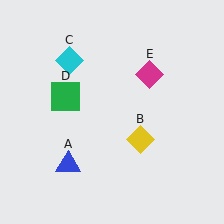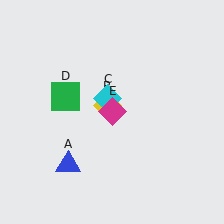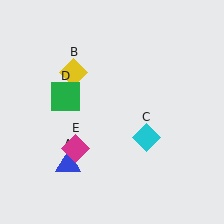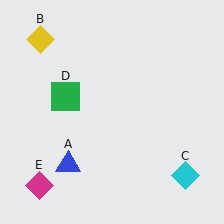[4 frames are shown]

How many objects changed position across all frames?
3 objects changed position: yellow diamond (object B), cyan diamond (object C), magenta diamond (object E).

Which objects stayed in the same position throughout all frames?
Blue triangle (object A) and green square (object D) remained stationary.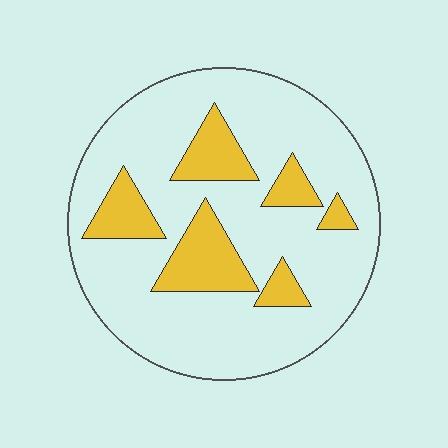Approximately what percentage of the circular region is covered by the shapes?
Approximately 20%.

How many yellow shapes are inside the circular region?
6.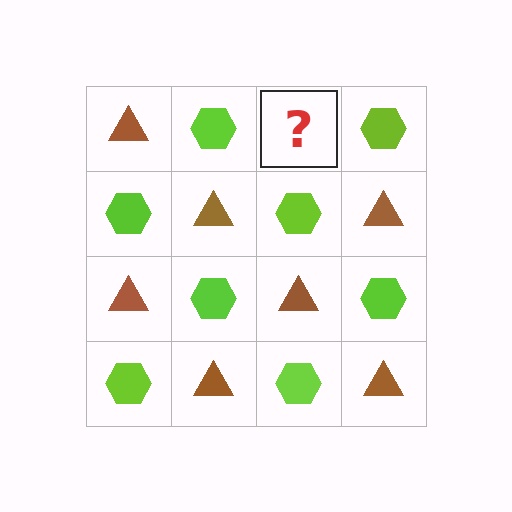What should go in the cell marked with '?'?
The missing cell should contain a brown triangle.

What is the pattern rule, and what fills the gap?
The rule is that it alternates brown triangle and lime hexagon in a checkerboard pattern. The gap should be filled with a brown triangle.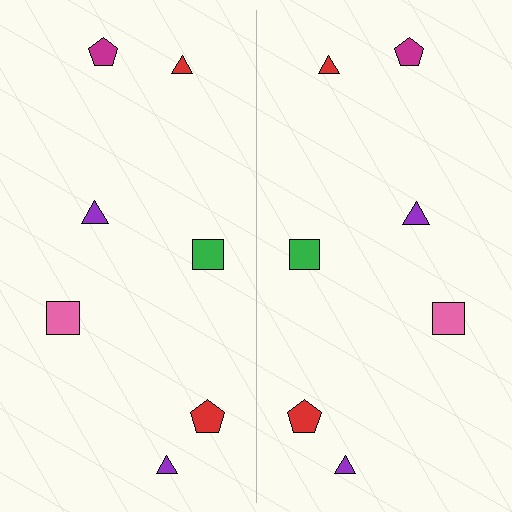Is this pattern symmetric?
Yes, this pattern has bilateral (reflection) symmetry.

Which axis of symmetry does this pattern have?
The pattern has a vertical axis of symmetry running through the center of the image.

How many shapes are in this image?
There are 14 shapes in this image.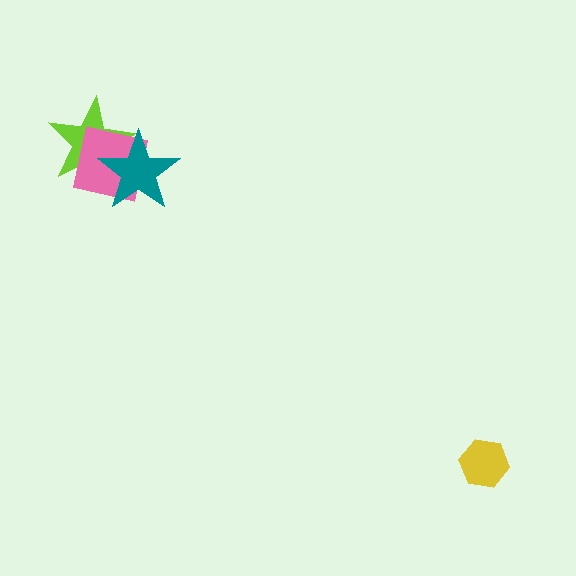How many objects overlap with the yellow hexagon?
0 objects overlap with the yellow hexagon.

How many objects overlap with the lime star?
2 objects overlap with the lime star.